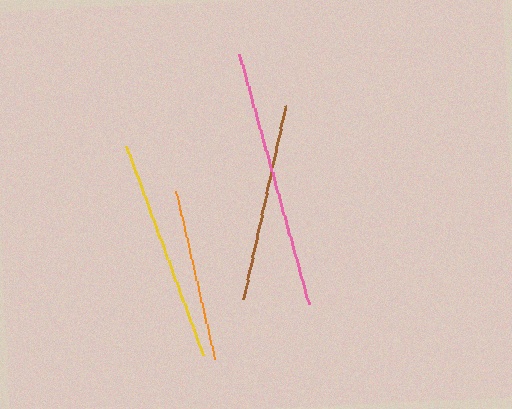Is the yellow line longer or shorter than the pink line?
The pink line is longer than the yellow line.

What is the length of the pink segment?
The pink segment is approximately 259 pixels long.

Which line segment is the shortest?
The orange line is the shortest at approximately 173 pixels.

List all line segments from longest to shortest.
From longest to shortest: pink, yellow, brown, orange.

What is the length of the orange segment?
The orange segment is approximately 173 pixels long.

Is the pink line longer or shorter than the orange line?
The pink line is longer than the orange line.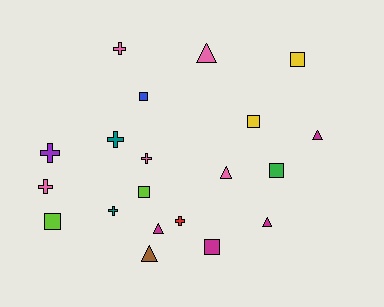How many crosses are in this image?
There are 7 crosses.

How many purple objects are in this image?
There is 1 purple object.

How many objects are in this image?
There are 20 objects.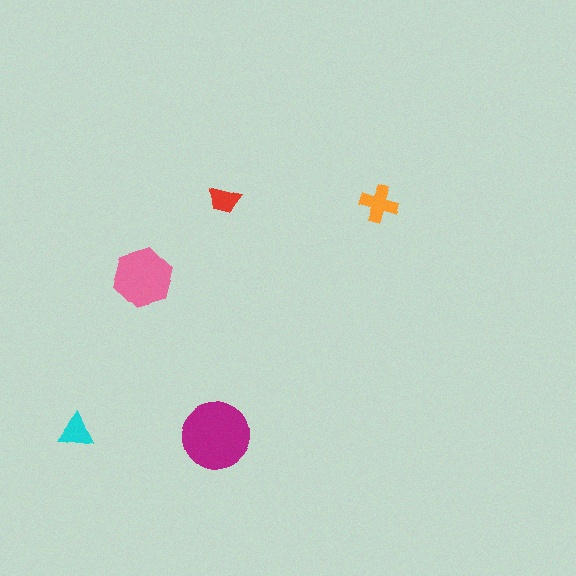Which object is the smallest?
The red trapezoid.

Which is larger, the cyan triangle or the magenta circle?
The magenta circle.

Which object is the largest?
The magenta circle.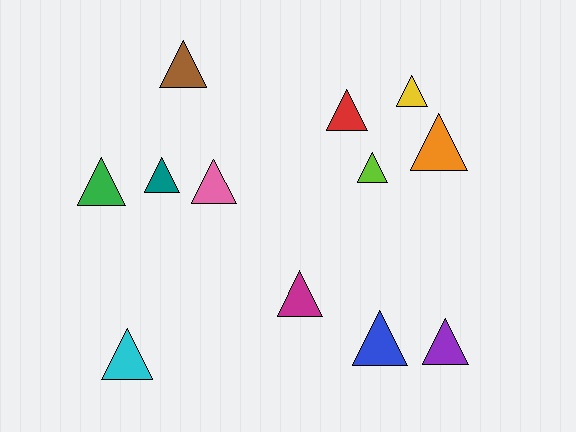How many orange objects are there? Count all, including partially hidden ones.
There is 1 orange object.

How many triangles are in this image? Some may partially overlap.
There are 12 triangles.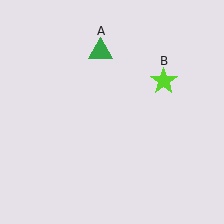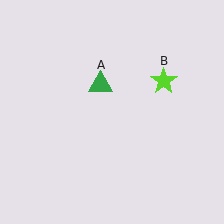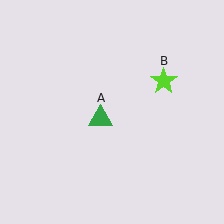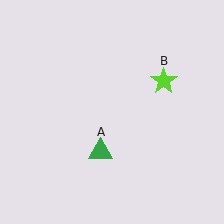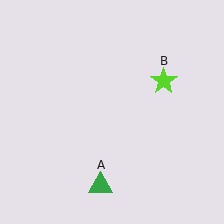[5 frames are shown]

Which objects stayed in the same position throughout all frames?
Lime star (object B) remained stationary.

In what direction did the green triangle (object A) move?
The green triangle (object A) moved down.